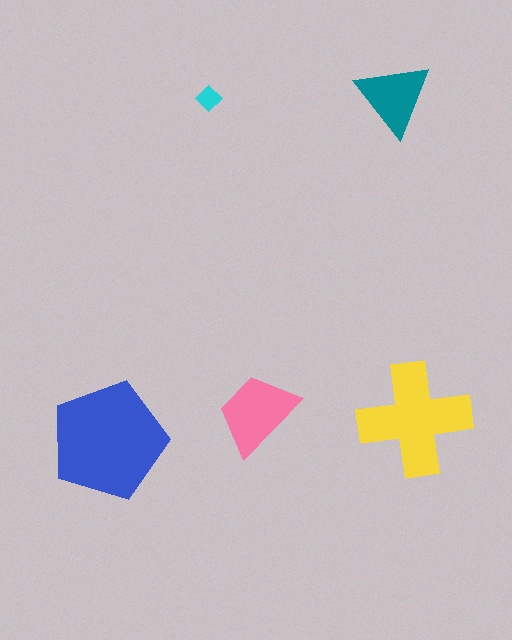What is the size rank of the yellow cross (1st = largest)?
2nd.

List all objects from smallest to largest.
The cyan diamond, the teal triangle, the pink trapezoid, the yellow cross, the blue pentagon.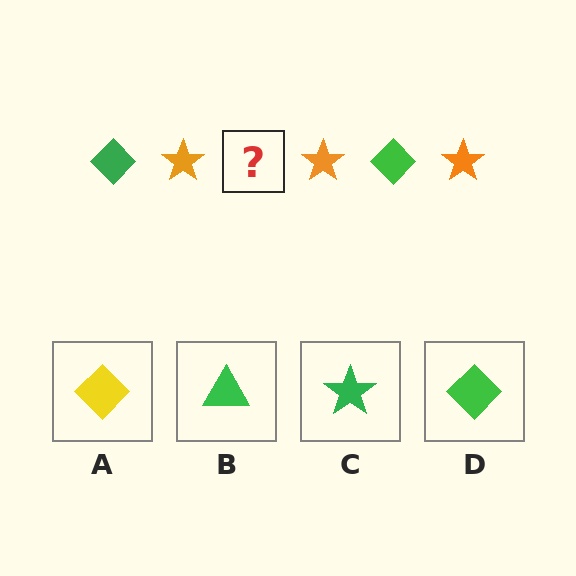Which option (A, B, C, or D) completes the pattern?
D.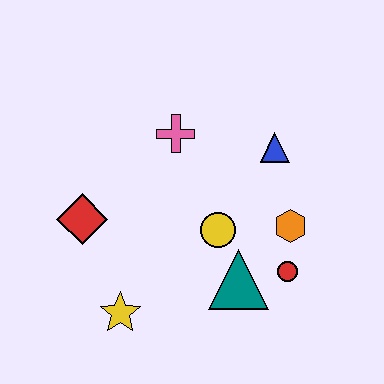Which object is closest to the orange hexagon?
The red circle is closest to the orange hexagon.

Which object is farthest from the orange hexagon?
The red diamond is farthest from the orange hexagon.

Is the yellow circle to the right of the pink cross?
Yes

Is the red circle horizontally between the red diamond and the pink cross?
No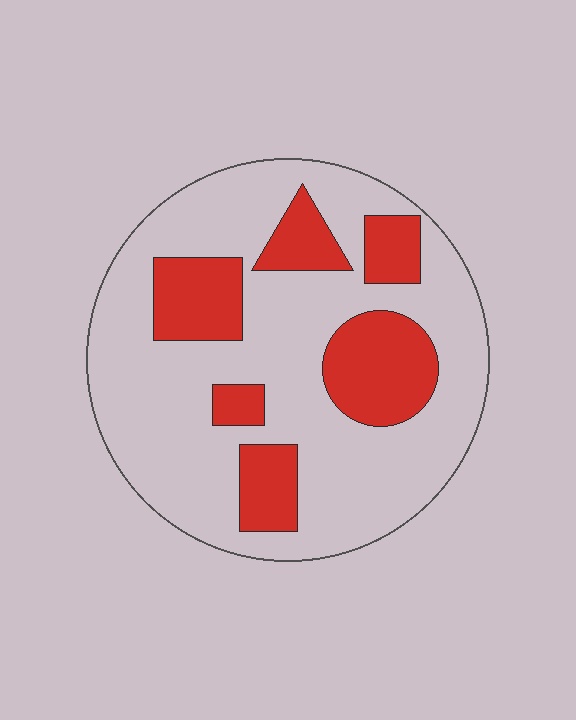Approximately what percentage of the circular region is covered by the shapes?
Approximately 25%.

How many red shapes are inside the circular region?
6.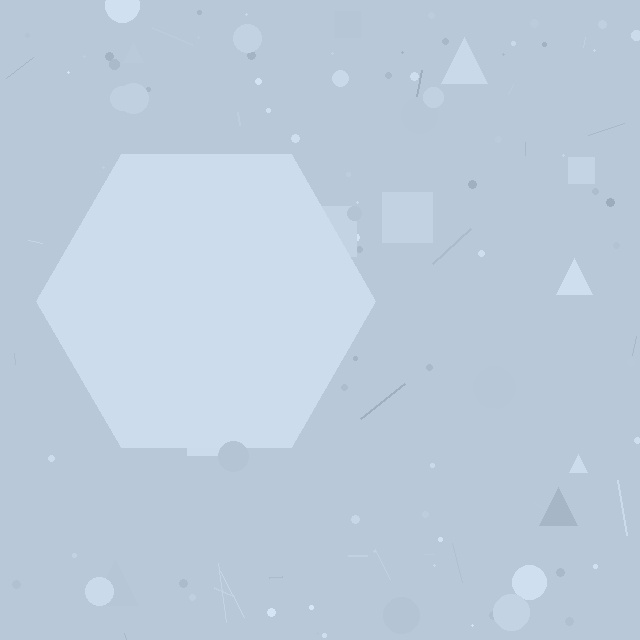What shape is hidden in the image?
A hexagon is hidden in the image.